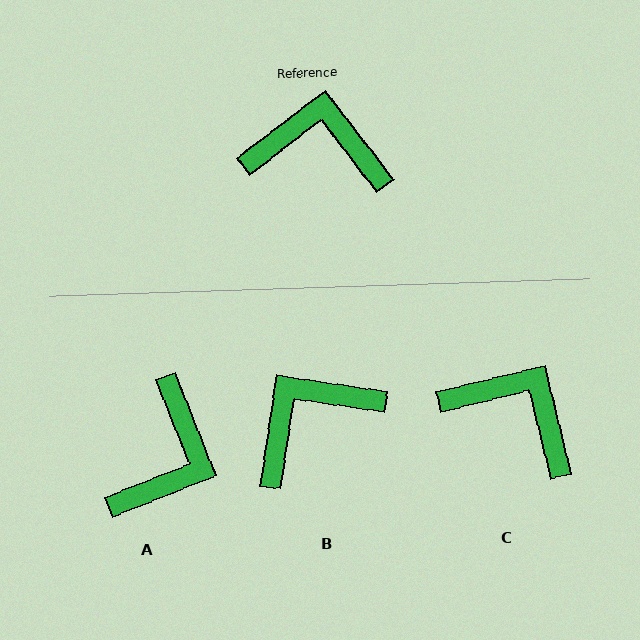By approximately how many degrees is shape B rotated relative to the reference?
Approximately 44 degrees counter-clockwise.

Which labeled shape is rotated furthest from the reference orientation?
A, about 106 degrees away.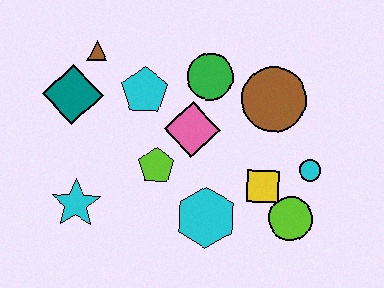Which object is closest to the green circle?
The pink diamond is closest to the green circle.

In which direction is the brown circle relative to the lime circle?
The brown circle is above the lime circle.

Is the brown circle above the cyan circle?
Yes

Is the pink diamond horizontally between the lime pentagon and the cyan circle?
Yes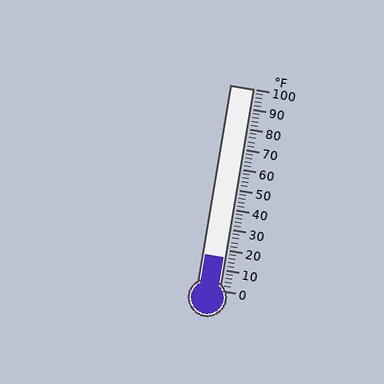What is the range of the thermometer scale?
The thermometer scale ranges from 0°F to 100°F.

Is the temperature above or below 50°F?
The temperature is below 50°F.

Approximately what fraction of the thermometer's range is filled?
The thermometer is filled to approximately 15% of its range.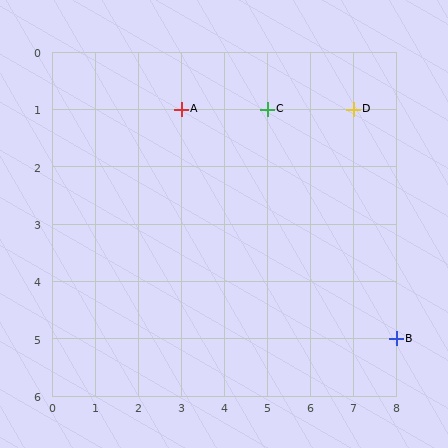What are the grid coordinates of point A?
Point A is at grid coordinates (3, 1).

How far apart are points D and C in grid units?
Points D and C are 2 columns apart.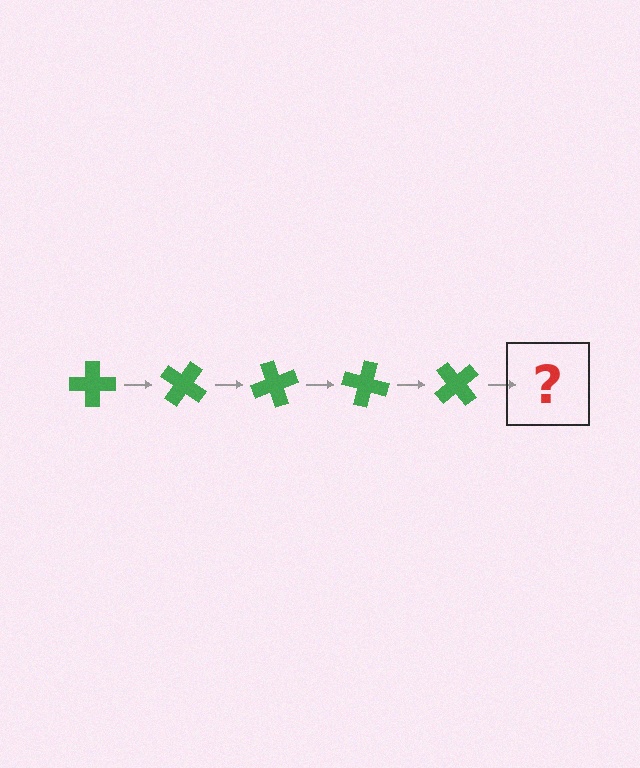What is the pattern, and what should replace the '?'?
The pattern is that the cross rotates 35 degrees each step. The '?' should be a green cross rotated 175 degrees.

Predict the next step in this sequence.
The next step is a green cross rotated 175 degrees.